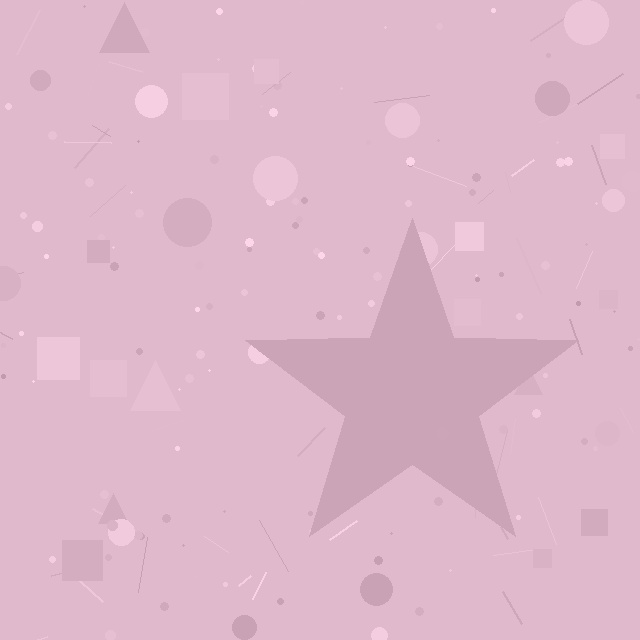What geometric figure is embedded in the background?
A star is embedded in the background.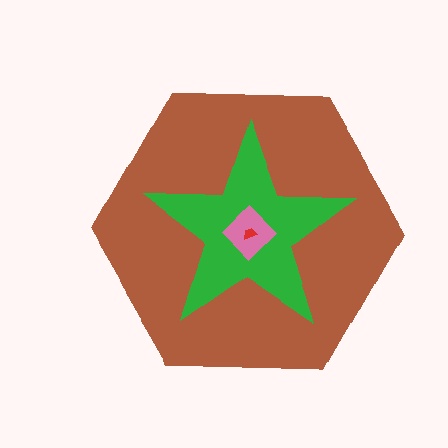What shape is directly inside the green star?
The pink diamond.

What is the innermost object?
The red trapezoid.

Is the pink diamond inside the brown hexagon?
Yes.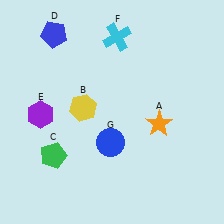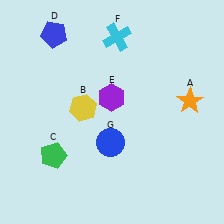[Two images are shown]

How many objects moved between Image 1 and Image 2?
2 objects moved between the two images.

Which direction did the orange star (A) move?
The orange star (A) moved right.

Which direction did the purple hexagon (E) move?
The purple hexagon (E) moved right.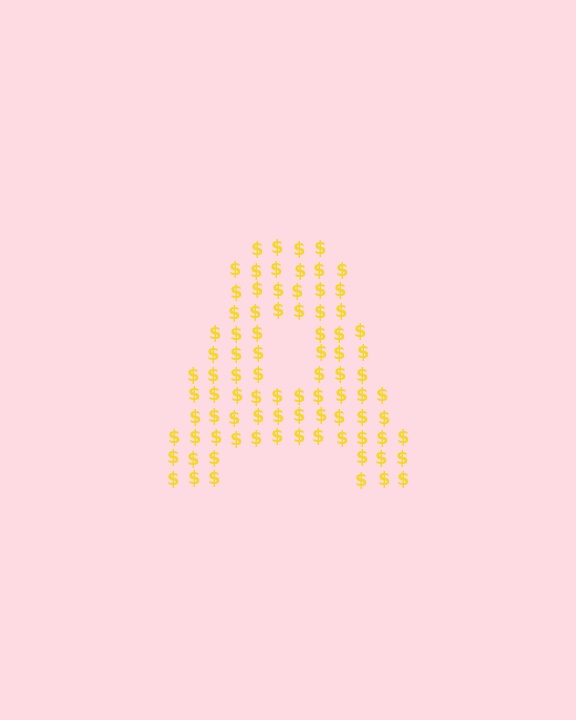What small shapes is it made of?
It is made of small dollar signs.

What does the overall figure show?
The overall figure shows the letter A.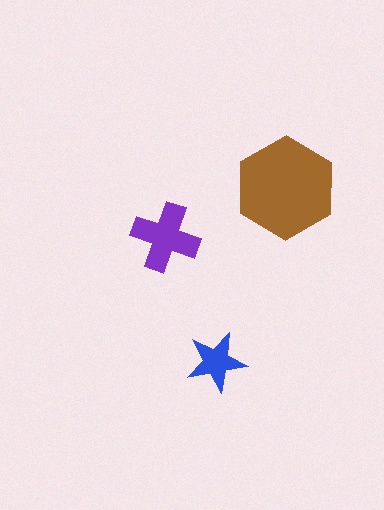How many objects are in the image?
There are 3 objects in the image.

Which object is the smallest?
The blue star.